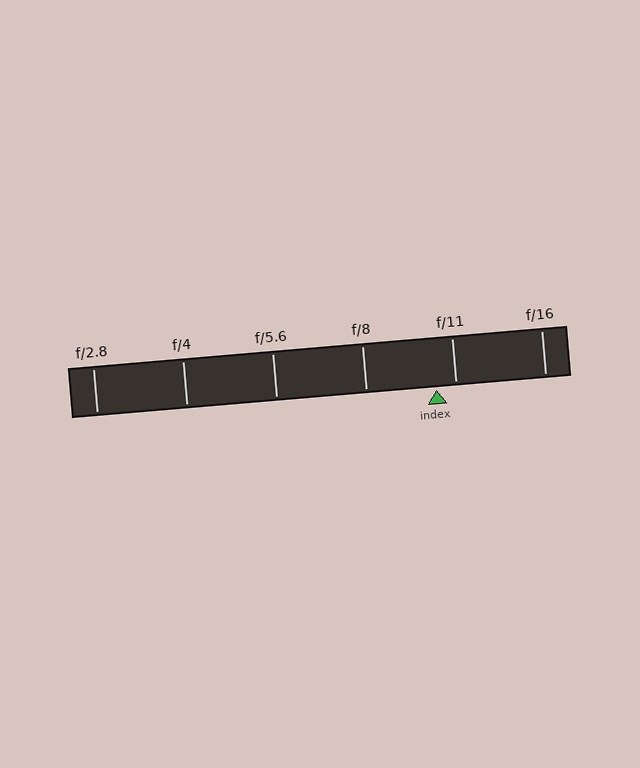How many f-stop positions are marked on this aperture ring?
There are 6 f-stop positions marked.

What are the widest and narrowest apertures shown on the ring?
The widest aperture shown is f/2.8 and the narrowest is f/16.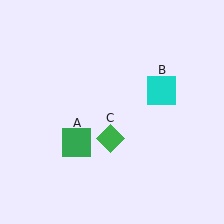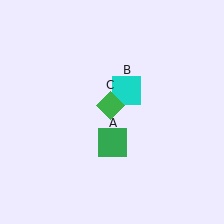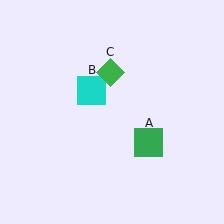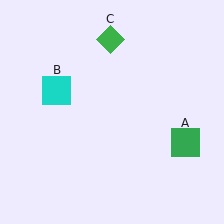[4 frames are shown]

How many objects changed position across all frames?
3 objects changed position: green square (object A), cyan square (object B), green diamond (object C).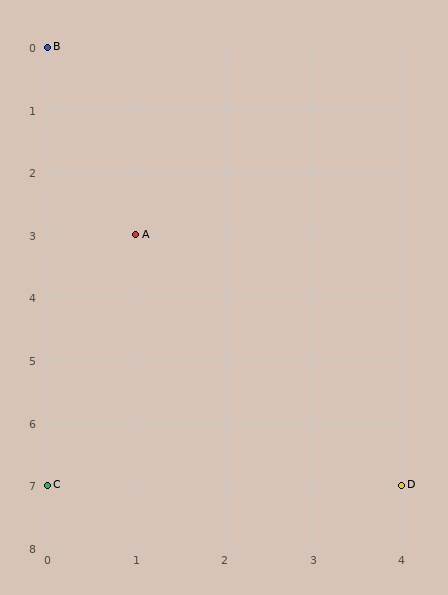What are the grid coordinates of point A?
Point A is at grid coordinates (1, 3).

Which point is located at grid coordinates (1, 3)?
Point A is at (1, 3).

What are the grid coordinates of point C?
Point C is at grid coordinates (0, 7).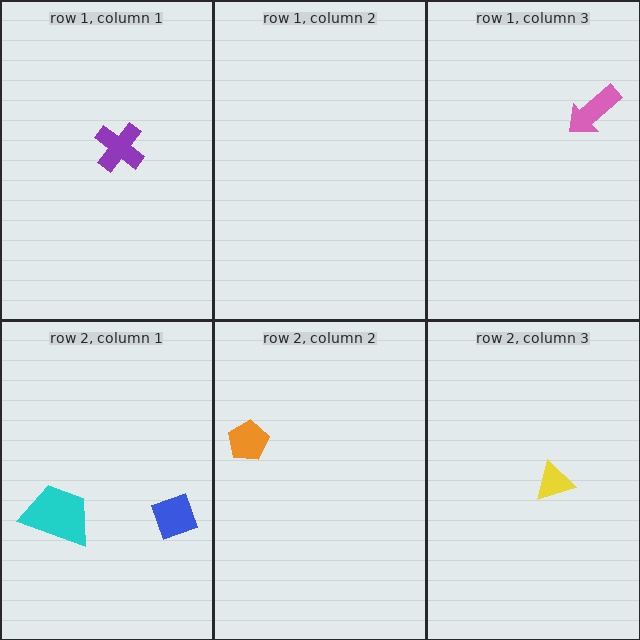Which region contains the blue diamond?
The row 2, column 1 region.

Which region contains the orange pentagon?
The row 2, column 2 region.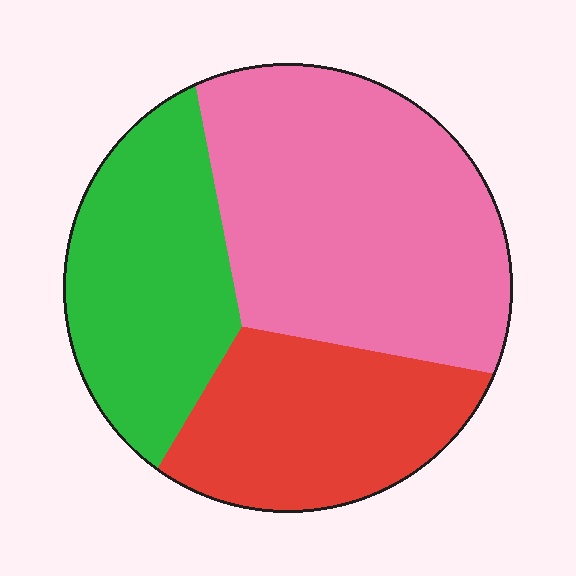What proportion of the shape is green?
Green covers roughly 30% of the shape.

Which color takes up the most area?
Pink, at roughly 45%.